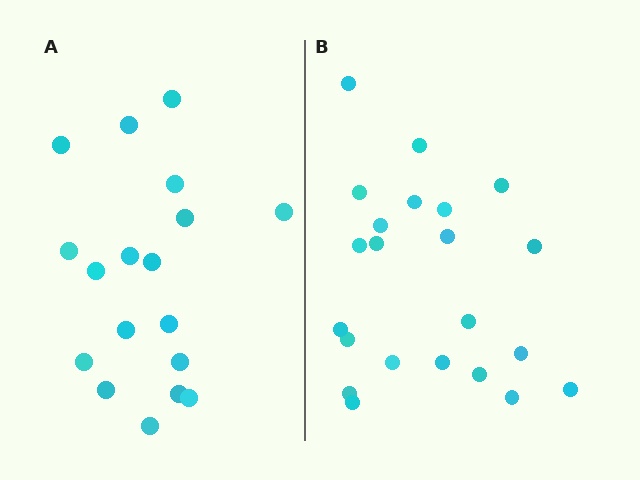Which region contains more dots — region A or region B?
Region B (the right region) has more dots.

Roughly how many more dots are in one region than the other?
Region B has about 4 more dots than region A.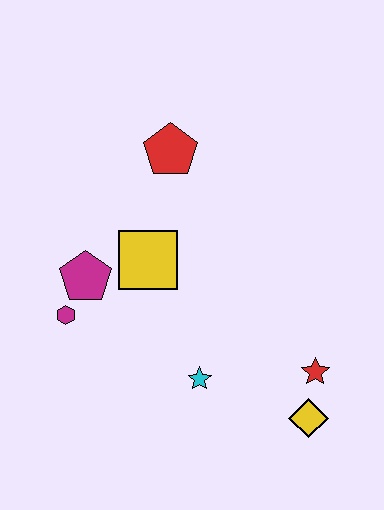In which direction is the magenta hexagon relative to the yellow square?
The magenta hexagon is to the left of the yellow square.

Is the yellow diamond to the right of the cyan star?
Yes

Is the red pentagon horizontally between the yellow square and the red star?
Yes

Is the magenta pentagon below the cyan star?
No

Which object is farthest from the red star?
The red pentagon is farthest from the red star.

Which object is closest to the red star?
The yellow diamond is closest to the red star.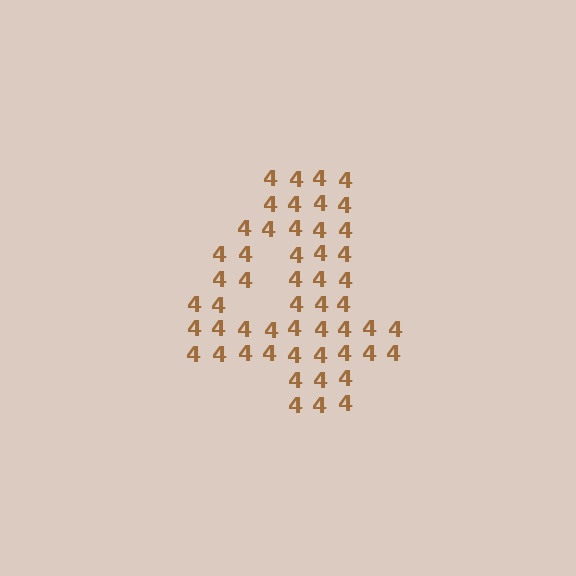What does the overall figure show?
The overall figure shows the digit 4.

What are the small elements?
The small elements are digit 4's.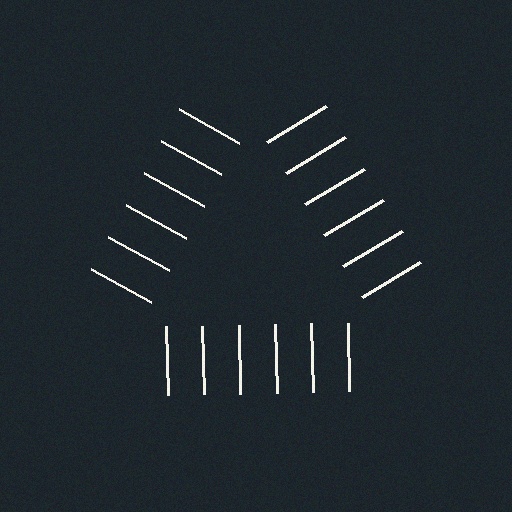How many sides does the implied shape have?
3 sides — the line-ends trace a triangle.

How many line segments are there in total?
18 — 6 along each of the 3 edges.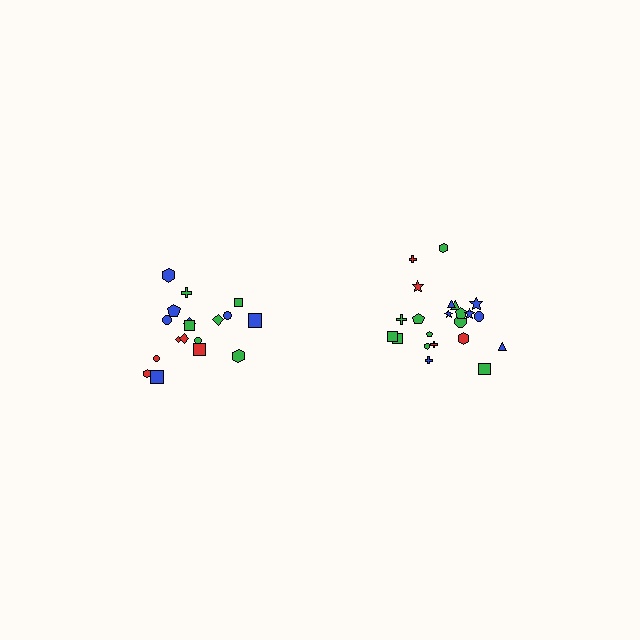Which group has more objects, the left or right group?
The right group.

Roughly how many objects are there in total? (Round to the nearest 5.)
Roughly 40 objects in total.